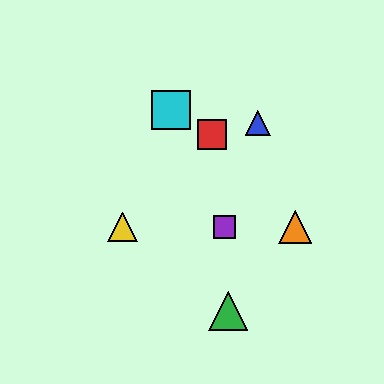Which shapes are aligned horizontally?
The yellow triangle, the purple square, the orange triangle are aligned horizontally.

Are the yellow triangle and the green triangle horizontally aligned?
No, the yellow triangle is at y≈227 and the green triangle is at y≈311.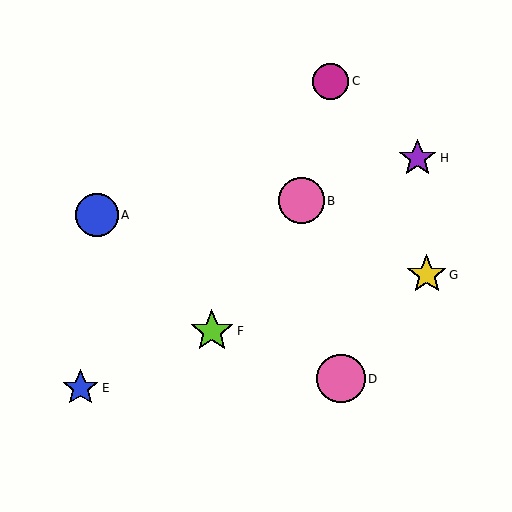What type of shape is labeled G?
Shape G is a yellow star.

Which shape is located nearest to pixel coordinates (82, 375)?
The blue star (labeled E) at (80, 388) is nearest to that location.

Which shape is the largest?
The pink circle (labeled D) is the largest.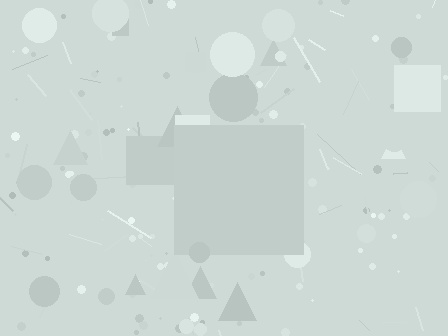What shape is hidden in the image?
A square is hidden in the image.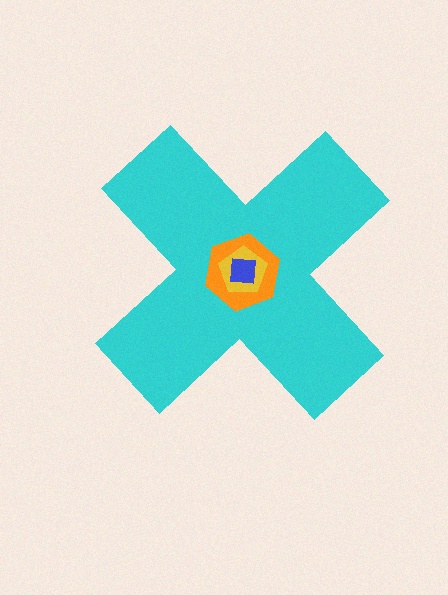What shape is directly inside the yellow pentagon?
The blue square.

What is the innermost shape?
The blue square.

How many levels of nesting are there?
4.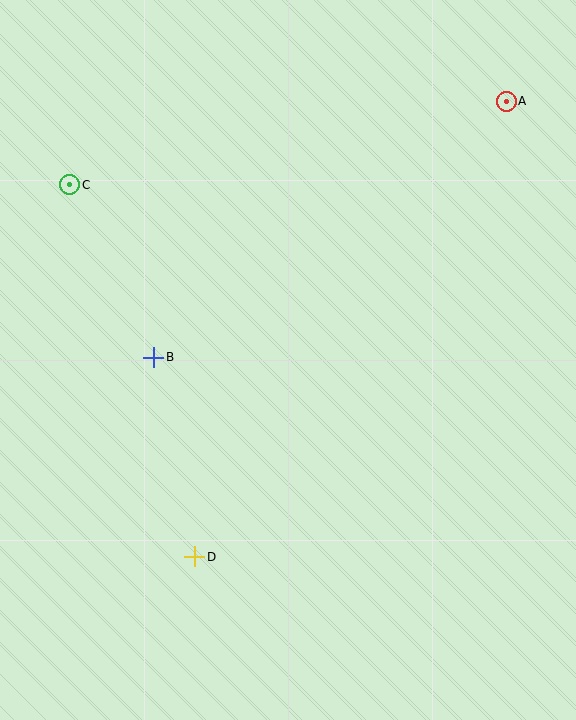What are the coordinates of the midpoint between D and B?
The midpoint between D and B is at (174, 457).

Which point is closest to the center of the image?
Point B at (154, 357) is closest to the center.